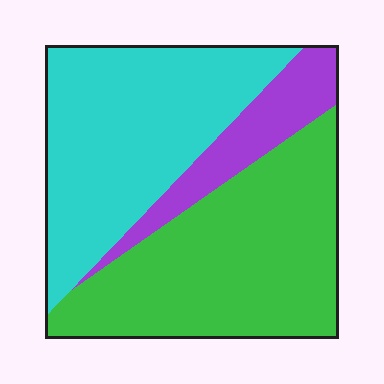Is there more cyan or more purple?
Cyan.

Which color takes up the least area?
Purple, at roughly 15%.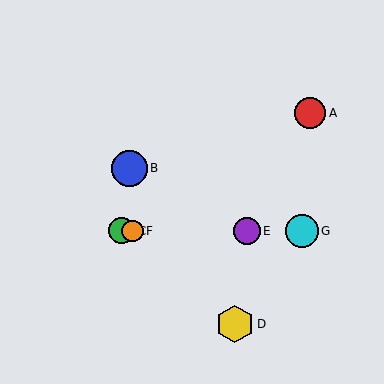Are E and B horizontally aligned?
No, E is at y≈231 and B is at y≈168.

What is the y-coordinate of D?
Object D is at y≈324.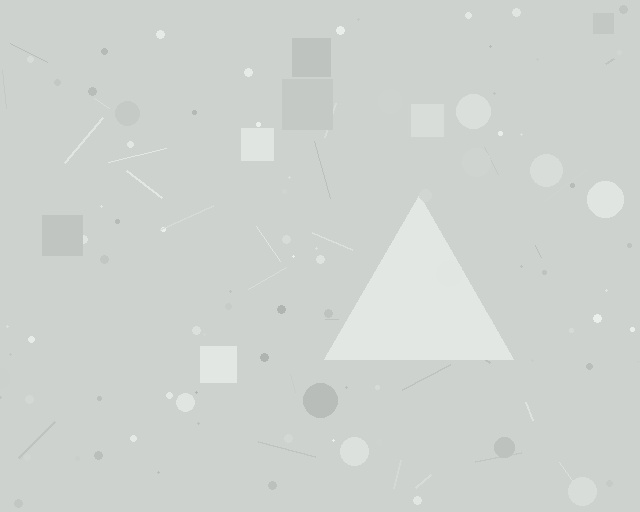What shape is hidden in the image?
A triangle is hidden in the image.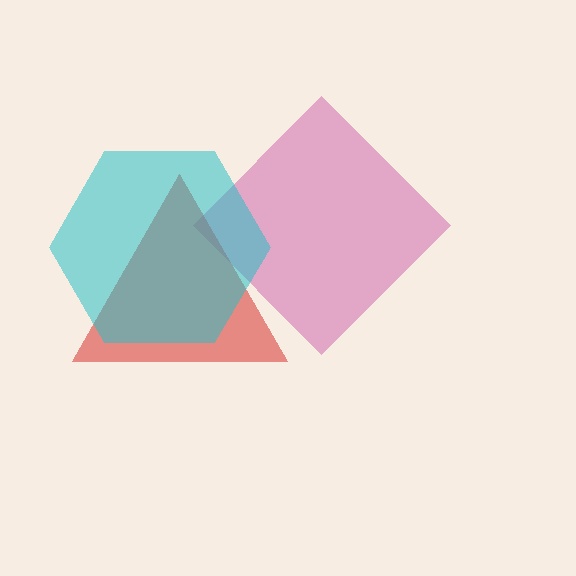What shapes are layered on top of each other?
The layered shapes are: a magenta diamond, a red triangle, a cyan hexagon.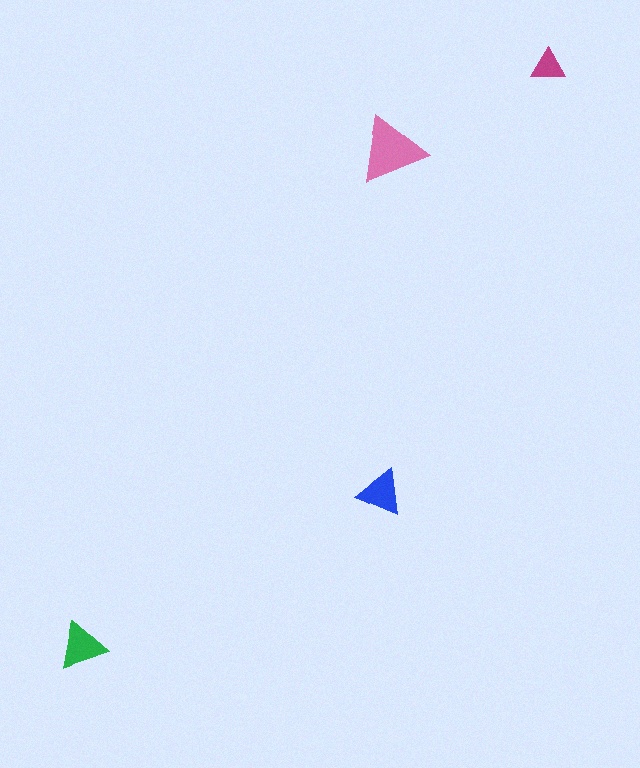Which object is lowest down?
The green triangle is bottommost.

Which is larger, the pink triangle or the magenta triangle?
The pink one.